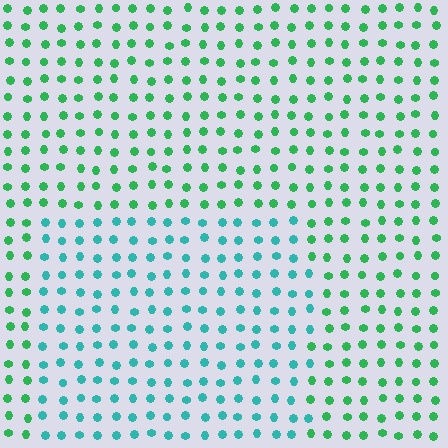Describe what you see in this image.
The image is filled with small green elements in a uniform arrangement. A rectangle-shaped region is visible where the elements are tinted to a slightly different hue, forming a subtle color boundary.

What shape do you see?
I see a rectangle.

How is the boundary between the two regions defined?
The boundary is defined purely by a slight shift in hue (about 39 degrees). Spacing, size, and orientation are identical on both sides.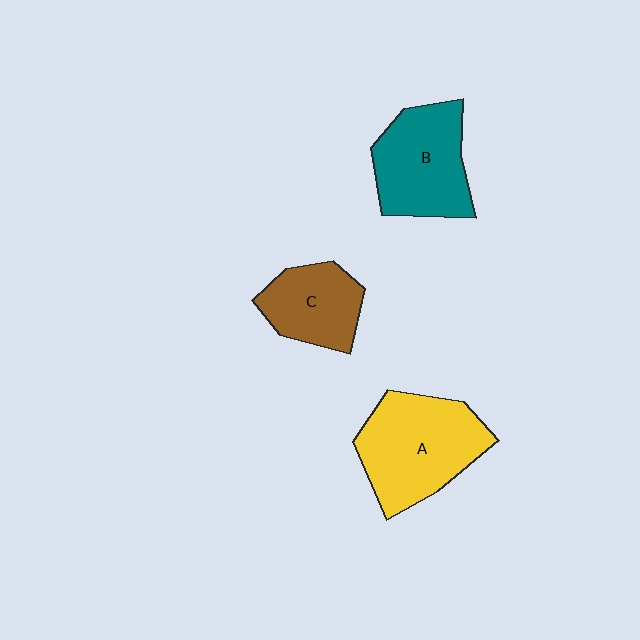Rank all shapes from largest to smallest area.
From largest to smallest: A (yellow), B (teal), C (brown).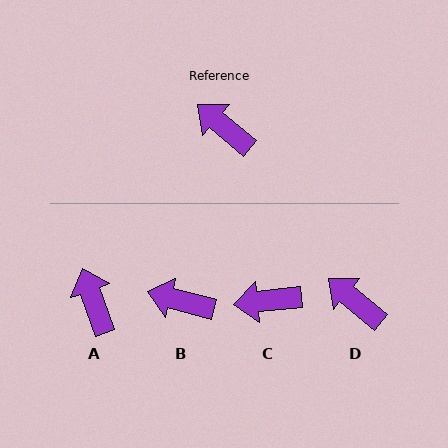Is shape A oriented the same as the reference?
No, it is off by about 30 degrees.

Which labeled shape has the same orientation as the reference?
D.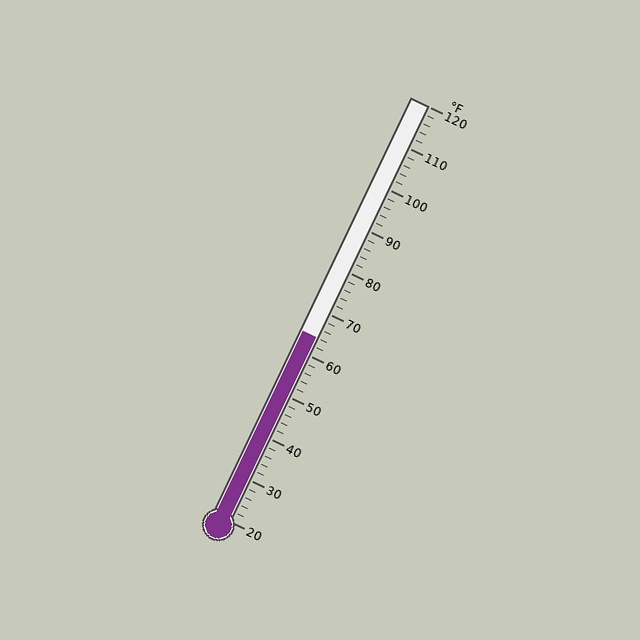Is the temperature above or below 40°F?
The temperature is above 40°F.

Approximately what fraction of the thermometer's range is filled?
The thermometer is filled to approximately 45% of its range.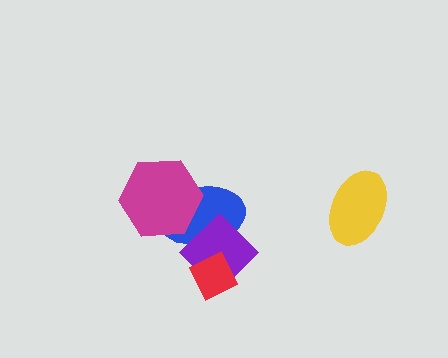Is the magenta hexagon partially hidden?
No, no other shape covers it.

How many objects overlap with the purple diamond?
2 objects overlap with the purple diamond.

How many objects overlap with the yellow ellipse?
0 objects overlap with the yellow ellipse.